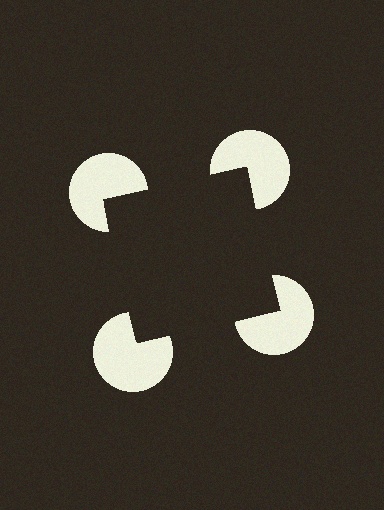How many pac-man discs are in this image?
There are 4 — one at each vertex of the illusory square.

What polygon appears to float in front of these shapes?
An illusory square — its edges are inferred from the aligned wedge cuts in the pac-man discs, not physically drawn.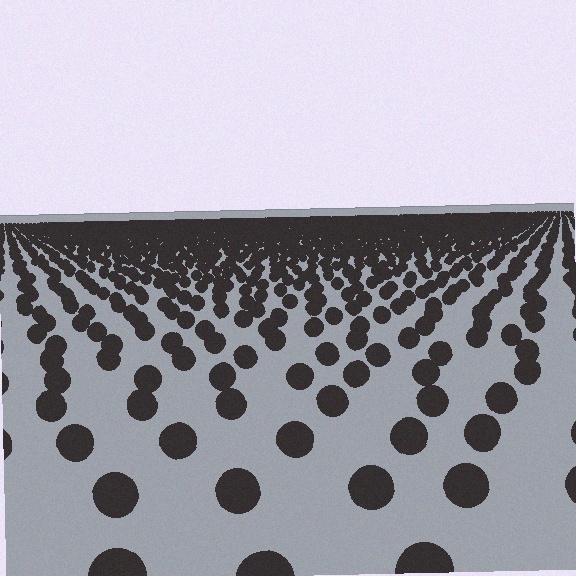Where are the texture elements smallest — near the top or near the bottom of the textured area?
Near the top.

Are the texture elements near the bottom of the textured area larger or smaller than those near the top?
Larger. Near the bottom, elements are closer to the viewer and appear at a bigger on-screen size.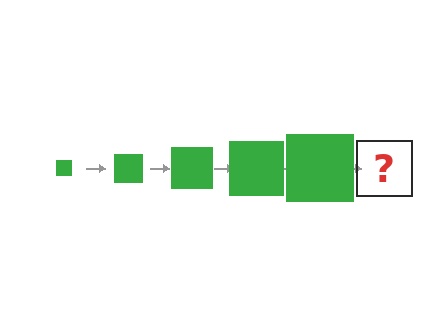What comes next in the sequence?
The next element should be a green square, larger than the previous one.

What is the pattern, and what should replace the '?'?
The pattern is that the square gets progressively larger each step. The '?' should be a green square, larger than the previous one.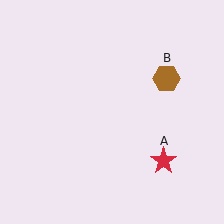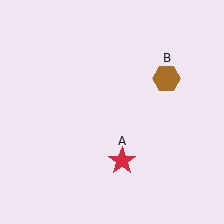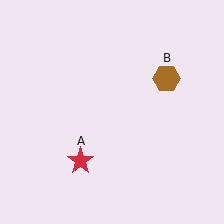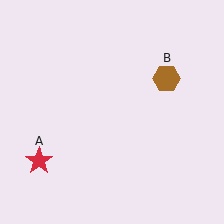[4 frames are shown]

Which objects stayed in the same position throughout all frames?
Brown hexagon (object B) remained stationary.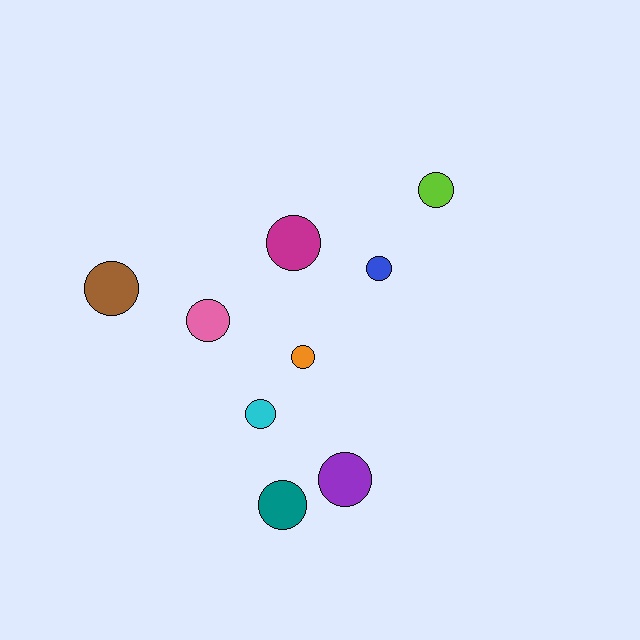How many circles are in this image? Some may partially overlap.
There are 9 circles.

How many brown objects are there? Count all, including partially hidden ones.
There is 1 brown object.